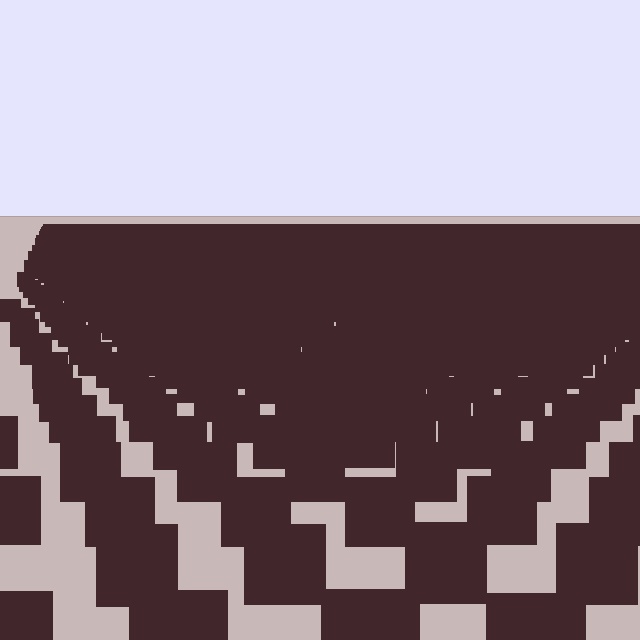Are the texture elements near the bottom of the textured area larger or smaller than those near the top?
Larger. Near the bottom, elements are closer to the viewer and appear at a bigger on-screen size.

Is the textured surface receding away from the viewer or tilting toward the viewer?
The surface is receding away from the viewer. Texture elements get smaller and denser toward the top.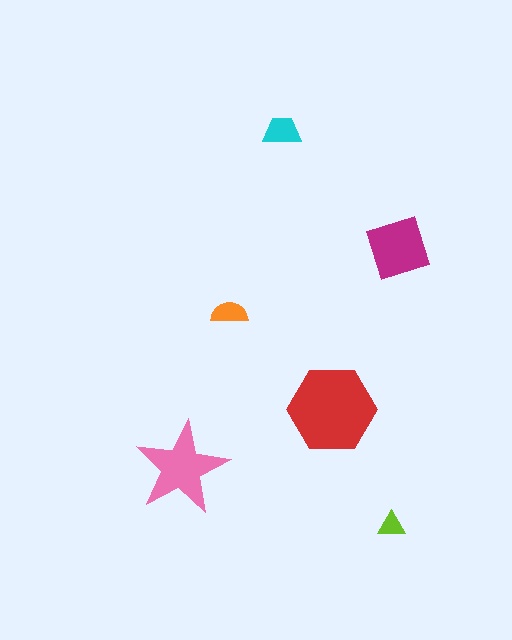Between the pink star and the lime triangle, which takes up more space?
The pink star.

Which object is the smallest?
The lime triangle.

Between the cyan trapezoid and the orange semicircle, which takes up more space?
The cyan trapezoid.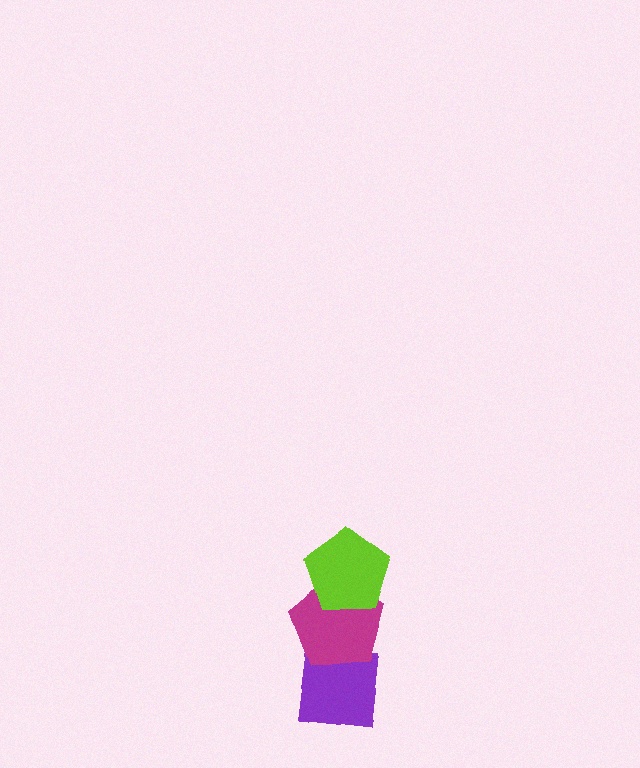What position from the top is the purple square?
The purple square is 3rd from the top.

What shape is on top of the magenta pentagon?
The lime pentagon is on top of the magenta pentagon.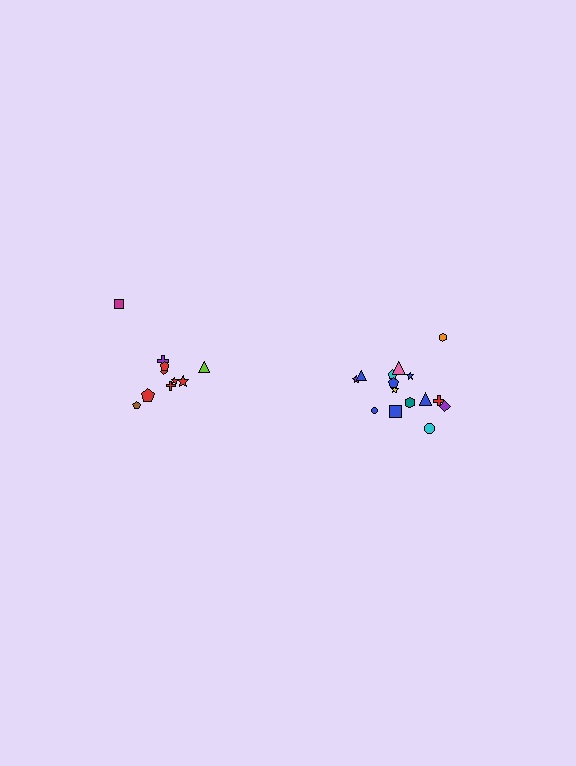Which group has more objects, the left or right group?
The right group.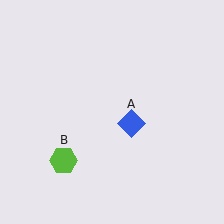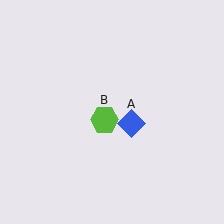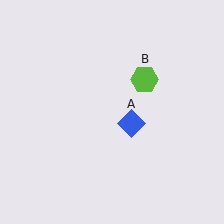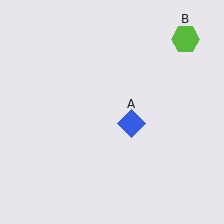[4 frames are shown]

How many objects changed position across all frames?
1 object changed position: lime hexagon (object B).